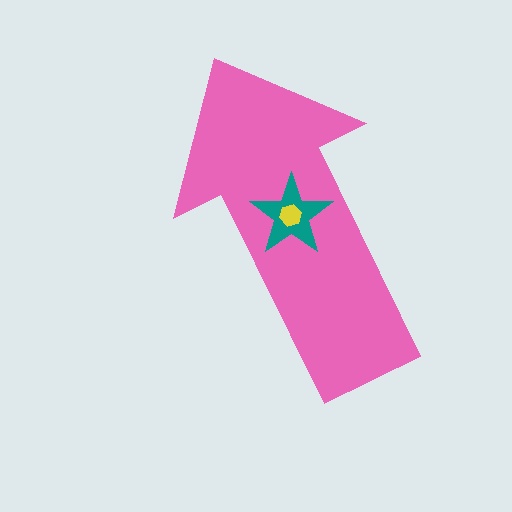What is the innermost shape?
The yellow hexagon.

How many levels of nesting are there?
3.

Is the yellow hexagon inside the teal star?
Yes.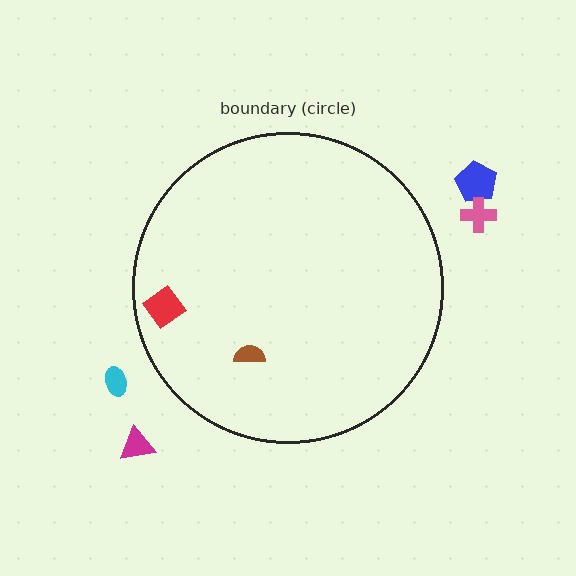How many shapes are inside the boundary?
2 inside, 4 outside.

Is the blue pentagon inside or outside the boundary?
Outside.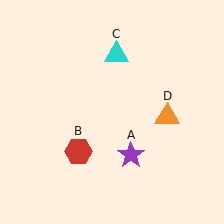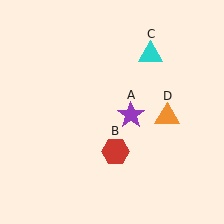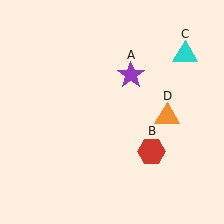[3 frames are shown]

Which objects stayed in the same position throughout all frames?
Orange triangle (object D) remained stationary.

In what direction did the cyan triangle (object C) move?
The cyan triangle (object C) moved right.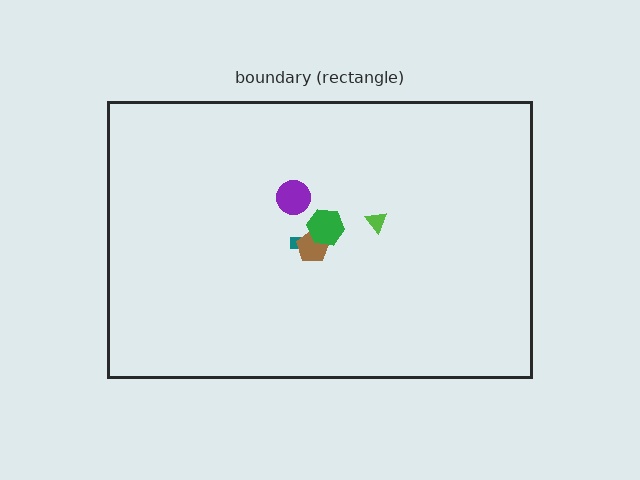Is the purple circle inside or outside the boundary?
Inside.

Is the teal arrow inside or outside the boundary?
Inside.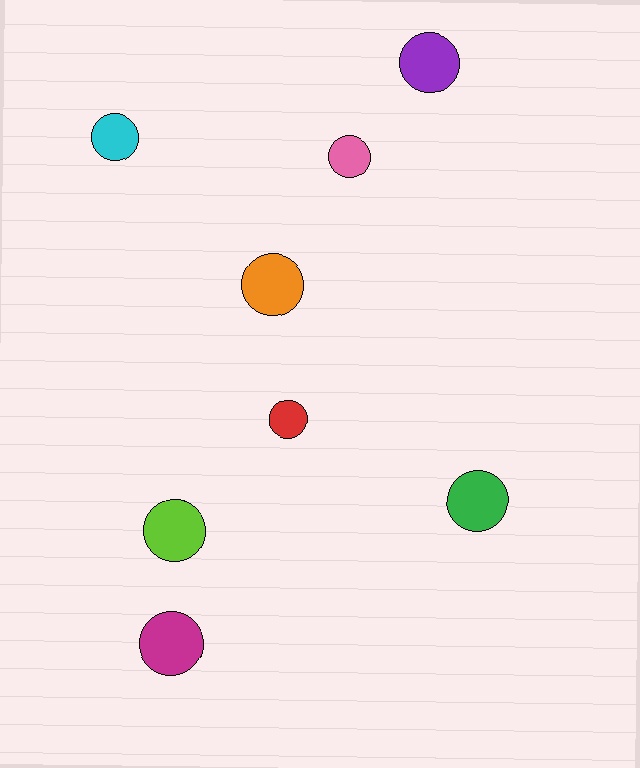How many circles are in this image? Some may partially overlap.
There are 8 circles.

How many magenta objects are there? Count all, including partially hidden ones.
There is 1 magenta object.